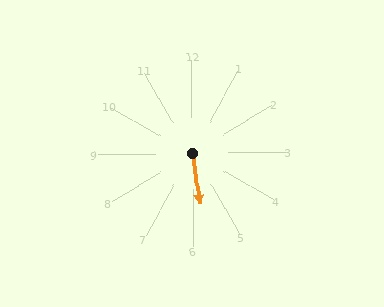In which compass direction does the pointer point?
South.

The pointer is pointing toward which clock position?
Roughly 6 o'clock.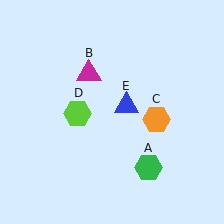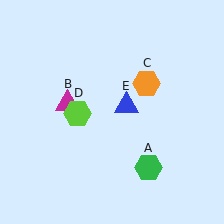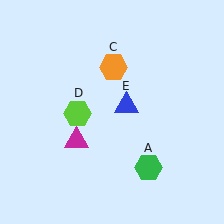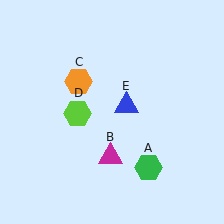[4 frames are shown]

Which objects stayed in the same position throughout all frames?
Green hexagon (object A) and lime hexagon (object D) and blue triangle (object E) remained stationary.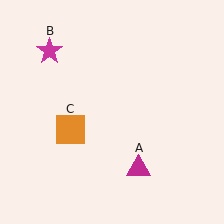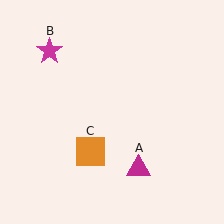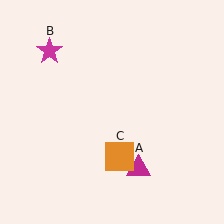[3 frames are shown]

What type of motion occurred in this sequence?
The orange square (object C) rotated counterclockwise around the center of the scene.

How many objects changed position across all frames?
1 object changed position: orange square (object C).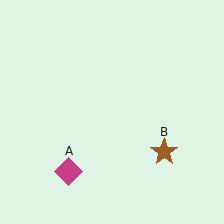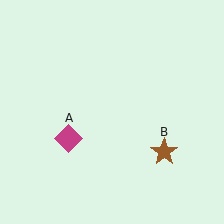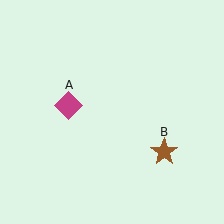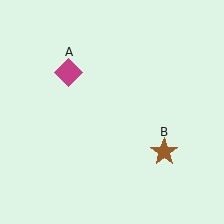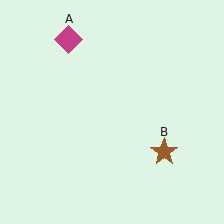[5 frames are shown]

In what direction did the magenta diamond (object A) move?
The magenta diamond (object A) moved up.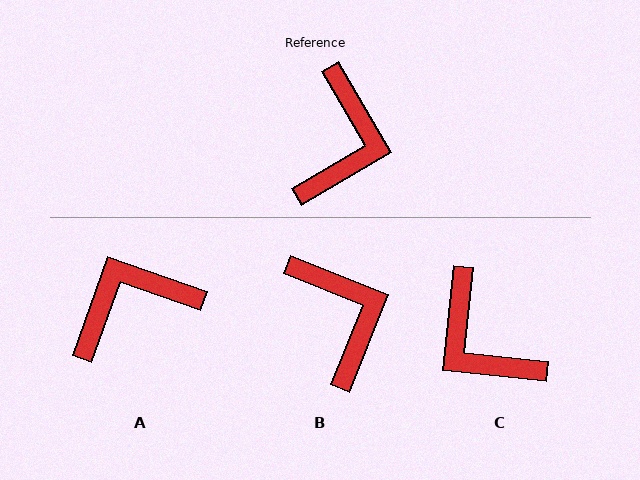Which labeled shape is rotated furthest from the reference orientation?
A, about 130 degrees away.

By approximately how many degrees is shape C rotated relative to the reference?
Approximately 126 degrees clockwise.